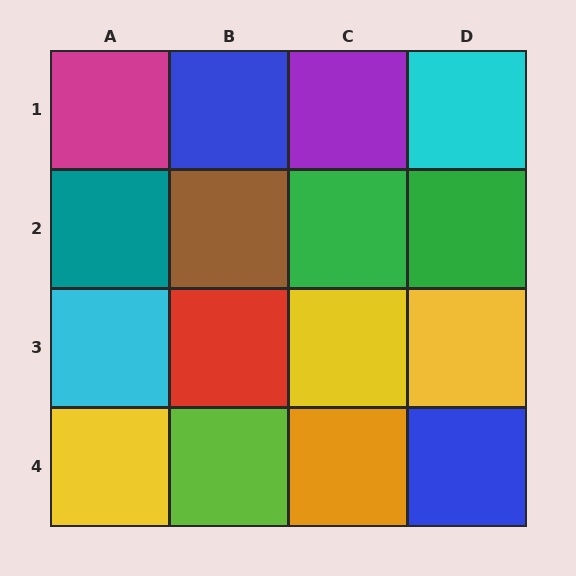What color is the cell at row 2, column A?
Teal.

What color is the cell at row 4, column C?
Orange.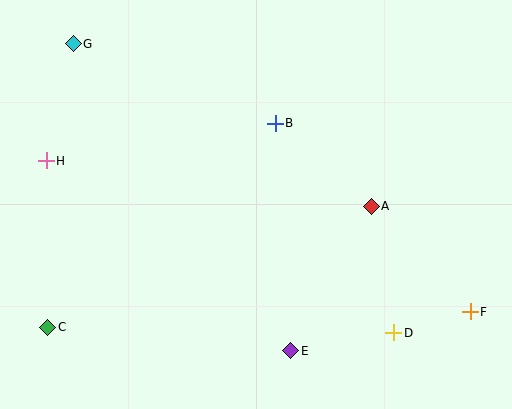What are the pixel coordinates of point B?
Point B is at (275, 123).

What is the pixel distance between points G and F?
The distance between G and F is 479 pixels.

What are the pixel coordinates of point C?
Point C is at (48, 327).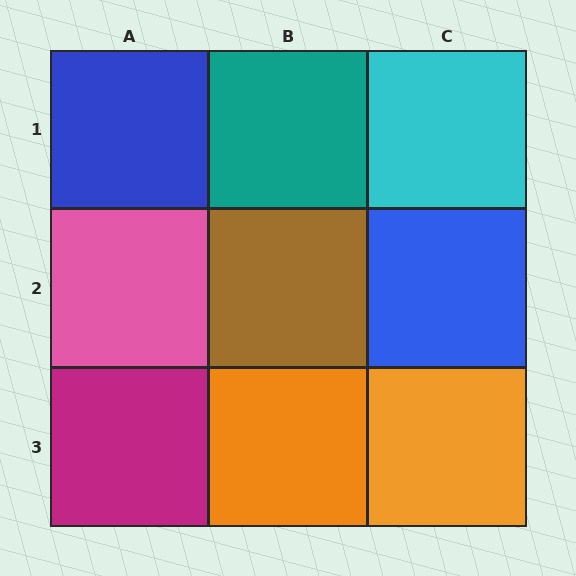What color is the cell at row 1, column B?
Teal.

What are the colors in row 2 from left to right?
Pink, brown, blue.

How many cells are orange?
2 cells are orange.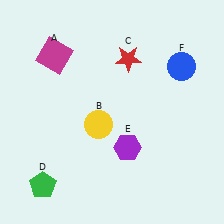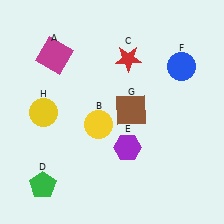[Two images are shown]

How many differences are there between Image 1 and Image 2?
There are 2 differences between the two images.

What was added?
A brown square (G), a yellow circle (H) were added in Image 2.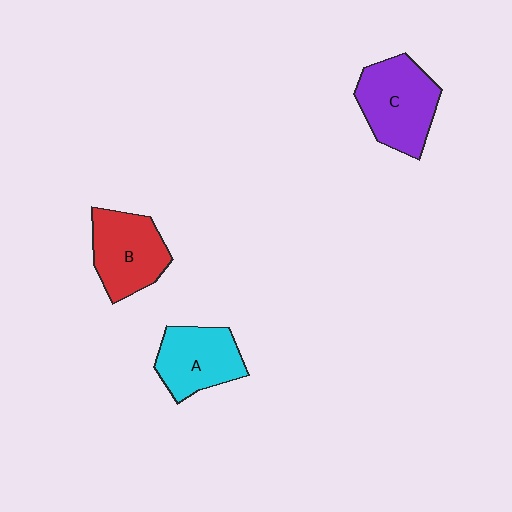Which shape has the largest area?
Shape C (purple).